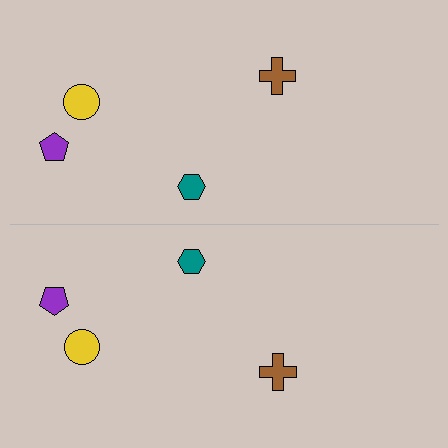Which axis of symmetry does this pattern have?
The pattern has a horizontal axis of symmetry running through the center of the image.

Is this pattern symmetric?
Yes, this pattern has bilateral (reflection) symmetry.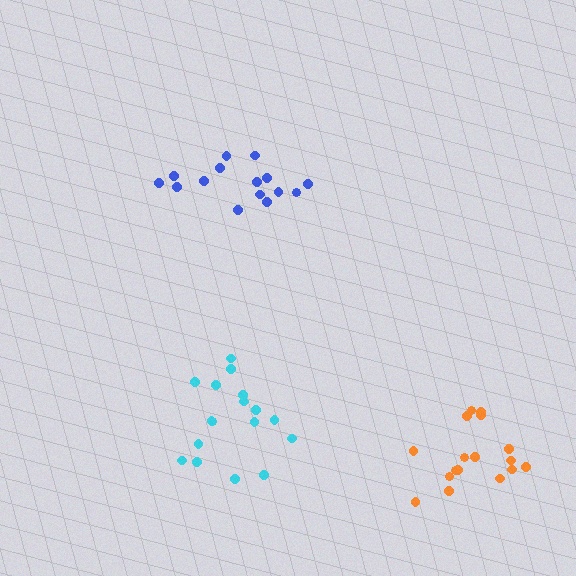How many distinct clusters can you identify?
There are 3 distinct clusters.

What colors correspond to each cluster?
The clusters are colored: cyan, blue, orange.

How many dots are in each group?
Group 1: 17 dots, Group 2: 15 dots, Group 3: 17 dots (49 total).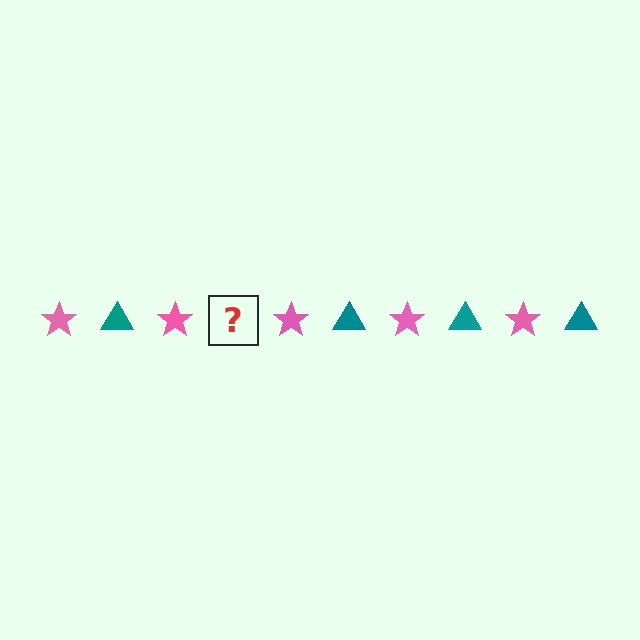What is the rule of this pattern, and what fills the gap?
The rule is that the pattern alternates between pink star and teal triangle. The gap should be filled with a teal triangle.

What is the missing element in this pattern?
The missing element is a teal triangle.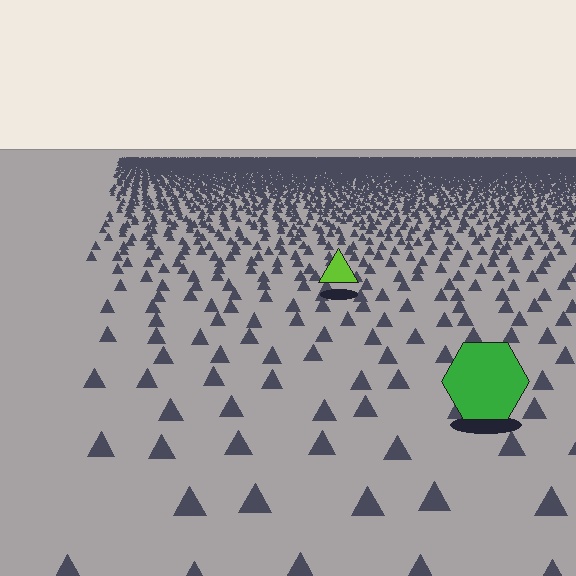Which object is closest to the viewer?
The green hexagon is closest. The texture marks near it are larger and more spread out.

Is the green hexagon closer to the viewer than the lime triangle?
Yes. The green hexagon is closer — you can tell from the texture gradient: the ground texture is coarser near it.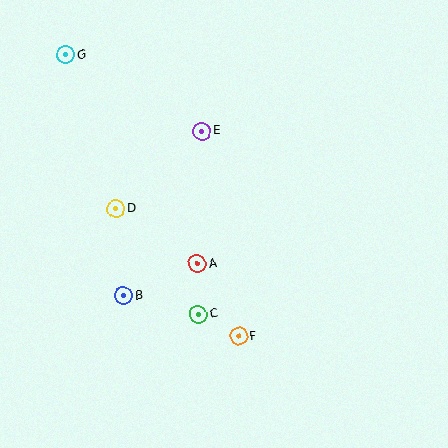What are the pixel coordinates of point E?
Point E is at (202, 131).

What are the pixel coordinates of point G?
Point G is at (66, 55).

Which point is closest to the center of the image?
Point A at (197, 264) is closest to the center.